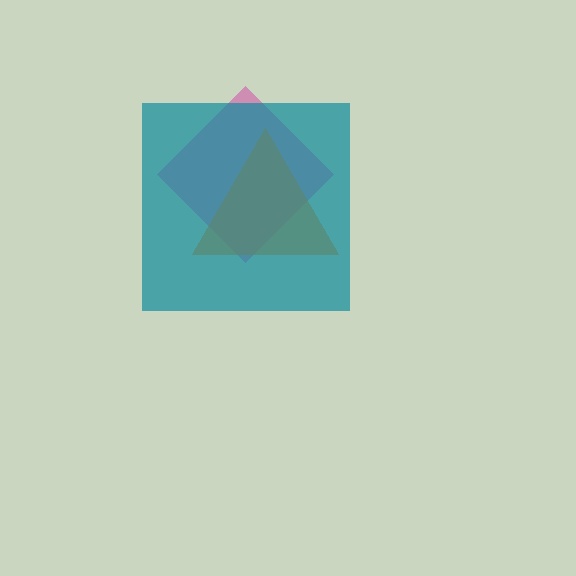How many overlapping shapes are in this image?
There are 3 overlapping shapes in the image.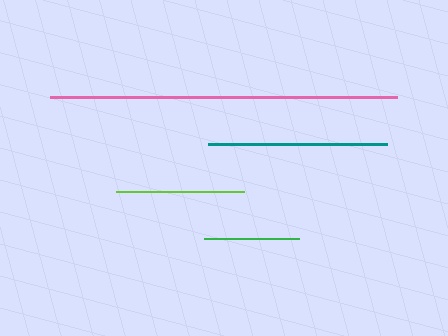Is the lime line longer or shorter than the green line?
The lime line is longer than the green line.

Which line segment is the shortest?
The green line is the shortest at approximately 95 pixels.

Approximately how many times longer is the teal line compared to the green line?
The teal line is approximately 1.9 times the length of the green line.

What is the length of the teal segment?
The teal segment is approximately 179 pixels long.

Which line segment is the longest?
The pink line is the longest at approximately 348 pixels.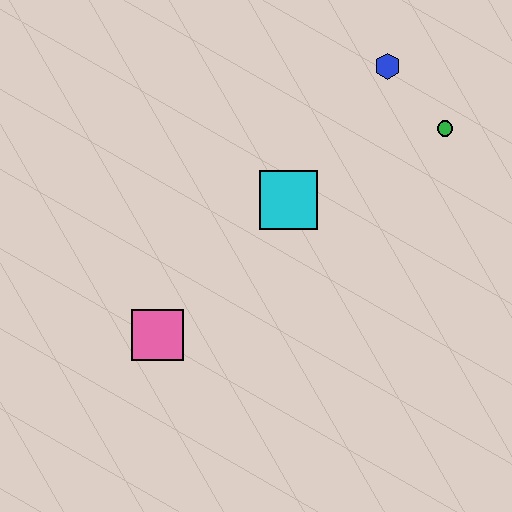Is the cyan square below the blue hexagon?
Yes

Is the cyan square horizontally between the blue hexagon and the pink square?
Yes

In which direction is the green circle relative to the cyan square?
The green circle is to the right of the cyan square.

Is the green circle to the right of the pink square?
Yes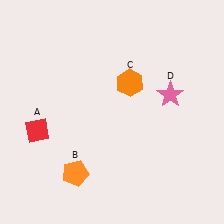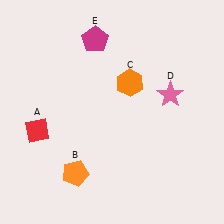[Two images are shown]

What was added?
A magenta pentagon (E) was added in Image 2.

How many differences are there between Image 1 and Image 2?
There is 1 difference between the two images.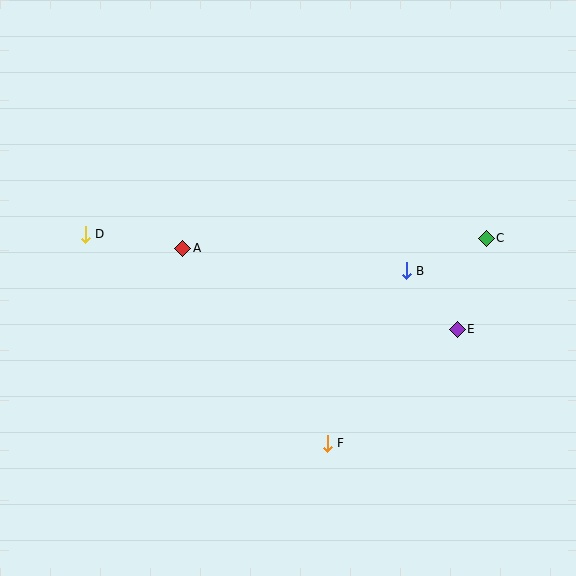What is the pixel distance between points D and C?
The distance between D and C is 401 pixels.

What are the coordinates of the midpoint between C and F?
The midpoint between C and F is at (407, 341).